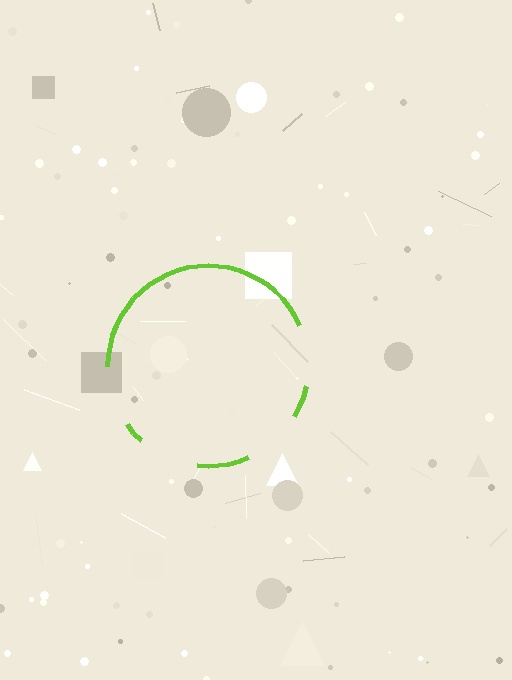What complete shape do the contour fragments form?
The contour fragments form a circle.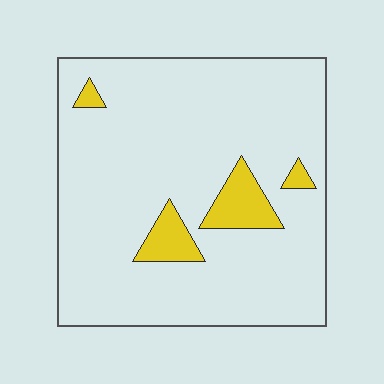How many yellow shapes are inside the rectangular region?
4.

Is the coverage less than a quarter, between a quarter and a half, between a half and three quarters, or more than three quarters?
Less than a quarter.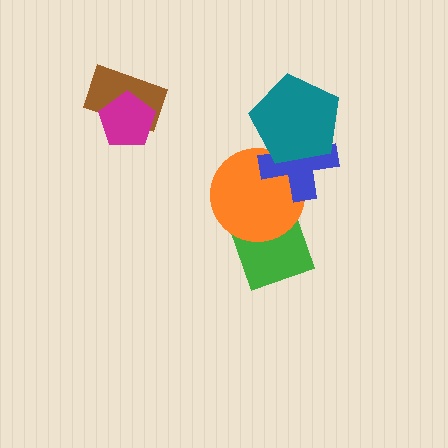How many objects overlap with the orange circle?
3 objects overlap with the orange circle.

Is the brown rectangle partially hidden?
Yes, it is partially covered by another shape.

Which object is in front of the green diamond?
The orange circle is in front of the green diamond.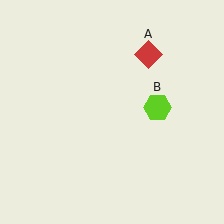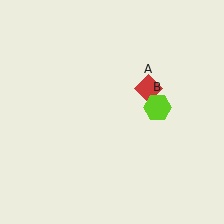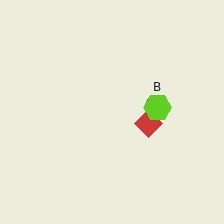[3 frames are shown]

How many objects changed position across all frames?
1 object changed position: red diamond (object A).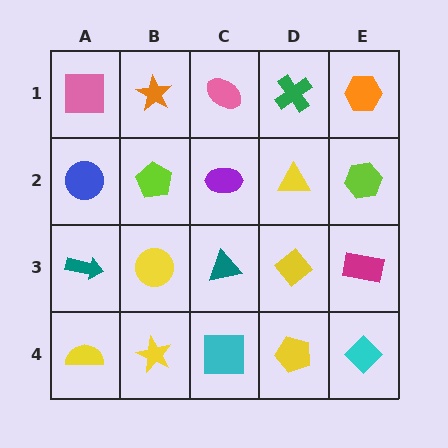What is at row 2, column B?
A lime pentagon.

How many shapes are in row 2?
5 shapes.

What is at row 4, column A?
A yellow semicircle.